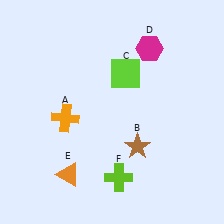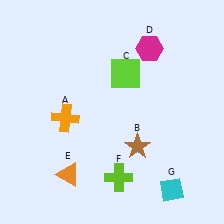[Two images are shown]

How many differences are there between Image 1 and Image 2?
There is 1 difference between the two images.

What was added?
A cyan diamond (G) was added in Image 2.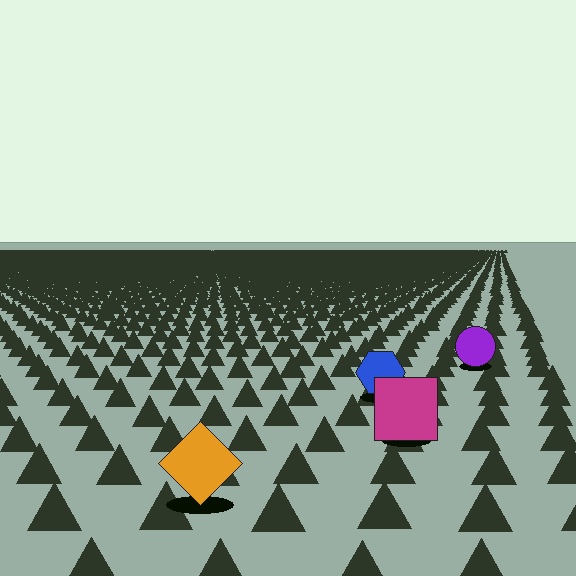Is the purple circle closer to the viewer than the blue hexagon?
No. The blue hexagon is closer — you can tell from the texture gradient: the ground texture is coarser near it.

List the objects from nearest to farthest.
From nearest to farthest: the orange diamond, the magenta square, the blue hexagon, the purple circle.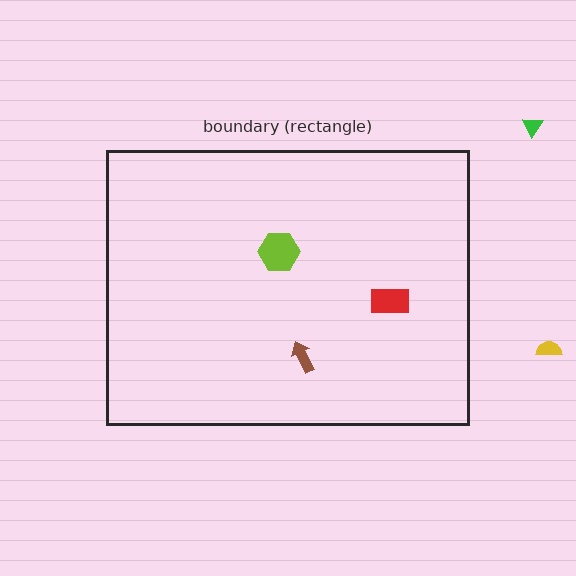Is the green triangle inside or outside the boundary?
Outside.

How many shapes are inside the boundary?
3 inside, 2 outside.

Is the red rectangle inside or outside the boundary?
Inside.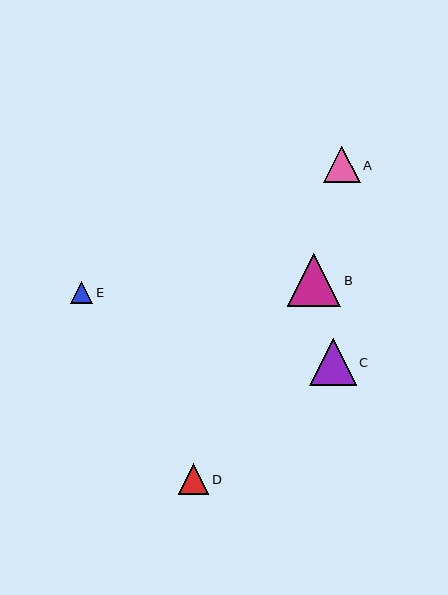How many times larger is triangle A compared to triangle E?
Triangle A is approximately 1.6 times the size of triangle E.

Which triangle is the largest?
Triangle B is the largest with a size of approximately 53 pixels.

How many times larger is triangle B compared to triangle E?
Triangle B is approximately 2.4 times the size of triangle E.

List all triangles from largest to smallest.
From largest to smallest: B, C, A, D, E.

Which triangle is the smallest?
Triangle E is the smallest with a size of approximately 22 pixels.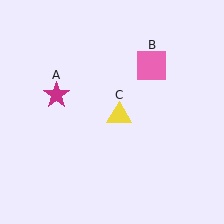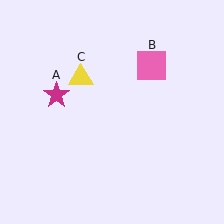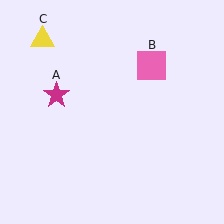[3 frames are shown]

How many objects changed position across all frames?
1 object changed position: yellow triangle (object C).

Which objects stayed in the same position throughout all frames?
Magenta star (object A) and pink square (object B) remained stationary.